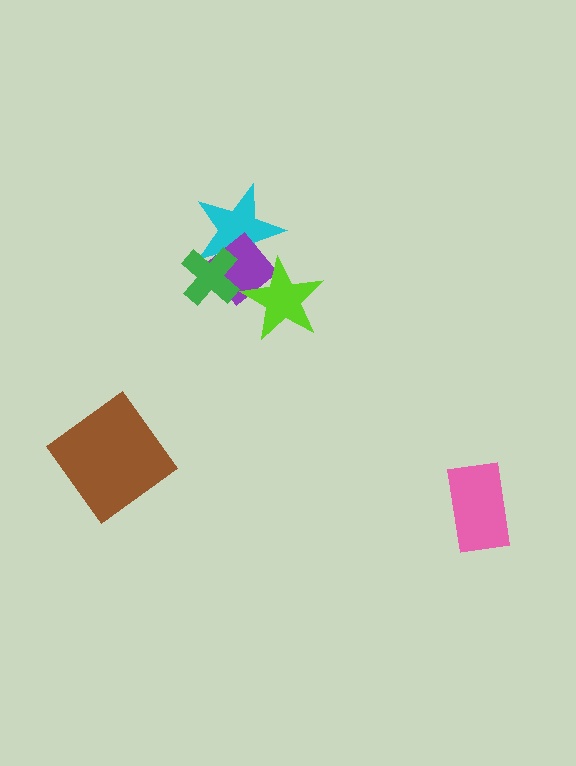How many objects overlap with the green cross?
2 objects overlap with the green cross.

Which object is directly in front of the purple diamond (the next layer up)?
The lime star is directly in front of the purple diamond.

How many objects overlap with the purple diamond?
3 objects overlap with the purple diamond.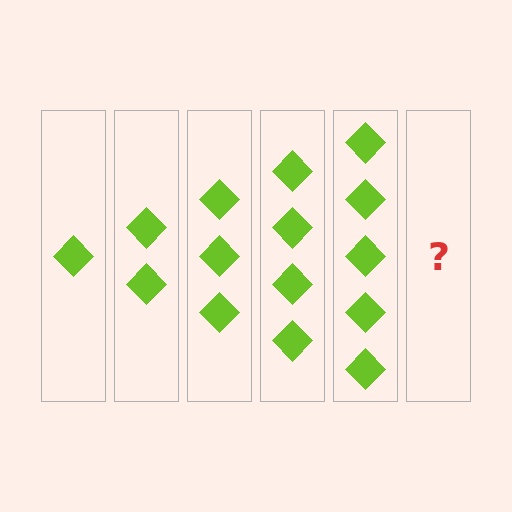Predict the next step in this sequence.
The next step is 6 diamonds.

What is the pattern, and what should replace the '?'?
The pattern is that each step adds one more diamond. The '?' should be 6 diamonds.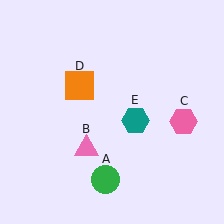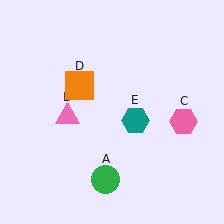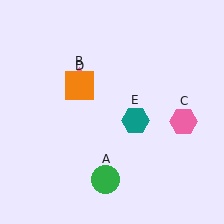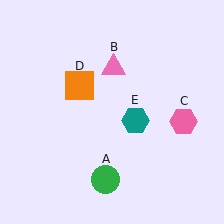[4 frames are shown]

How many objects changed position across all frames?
1 object changed position: pink triangle (object B).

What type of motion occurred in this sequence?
The pink triangle (object B) rotated clockwise around the center of the scene.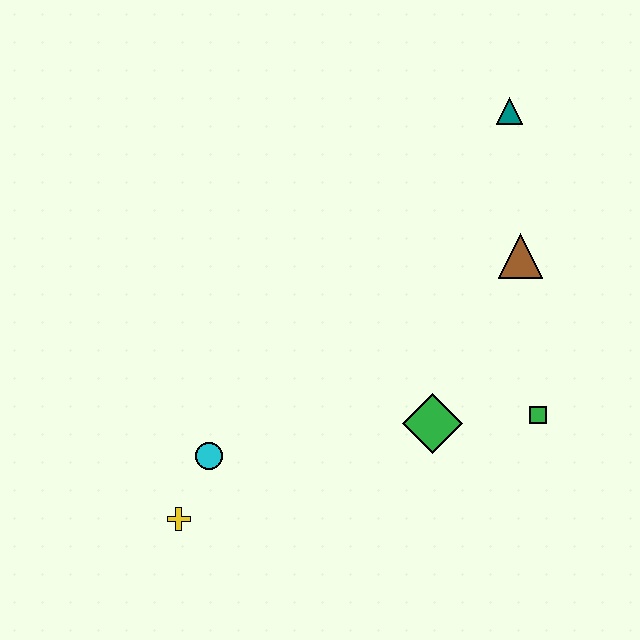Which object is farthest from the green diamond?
The teal triangle is farthest from the green diamond.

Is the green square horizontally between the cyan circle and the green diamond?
No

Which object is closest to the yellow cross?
The cyan circle is closest to the yellow cross.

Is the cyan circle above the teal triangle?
No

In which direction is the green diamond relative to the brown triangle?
The green diamond is below the brown triangle.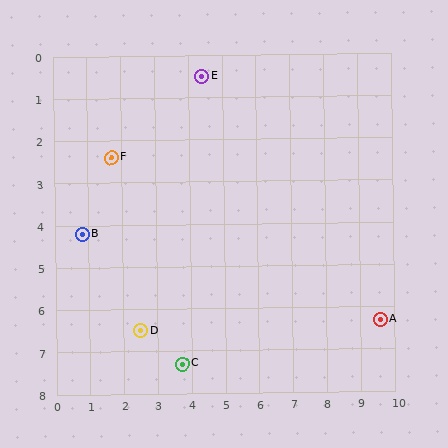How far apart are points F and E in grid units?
Points F and E are about 3.3 grid units apart.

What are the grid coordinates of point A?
Point A is at approximately (9.6, 6.3).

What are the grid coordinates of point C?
Point C is at approximately (3.7, 7.3).